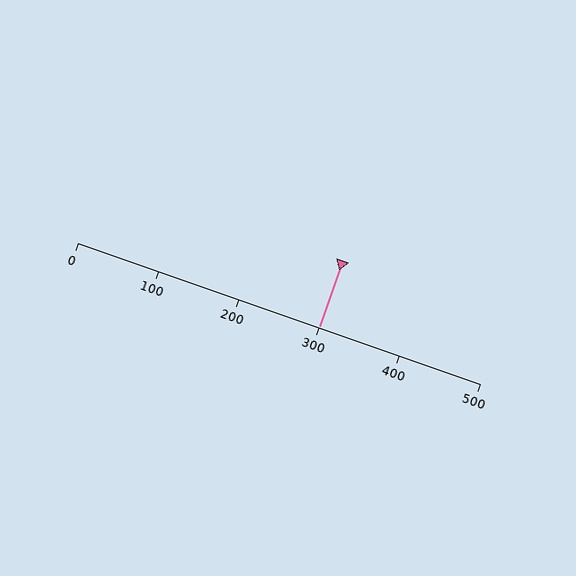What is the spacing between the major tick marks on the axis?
The major ticks are spaced 100 apart.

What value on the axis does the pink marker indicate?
The marker indicates approximately 300.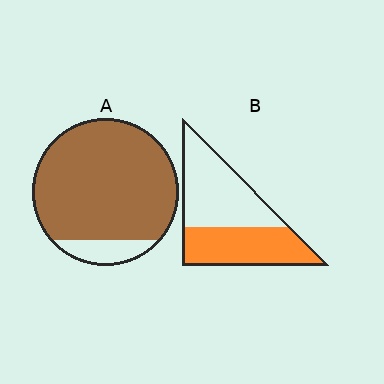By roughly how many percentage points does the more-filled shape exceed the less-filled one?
By roughly 45 percentage points (A over B).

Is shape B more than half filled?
No.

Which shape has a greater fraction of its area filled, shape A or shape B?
Shape A.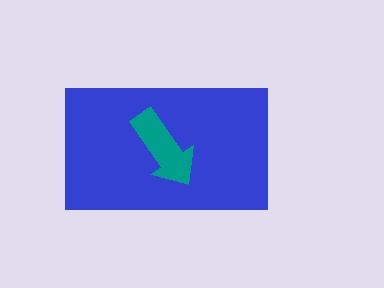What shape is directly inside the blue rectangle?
The teal arrow.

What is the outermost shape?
The blue rectangle.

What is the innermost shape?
The teal arrow.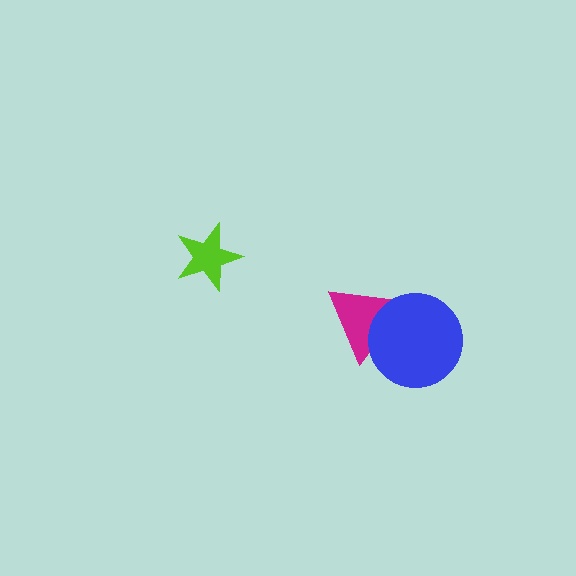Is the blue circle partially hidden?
No, no other shape covers it.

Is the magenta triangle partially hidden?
Yes, it is partially covered by another shape.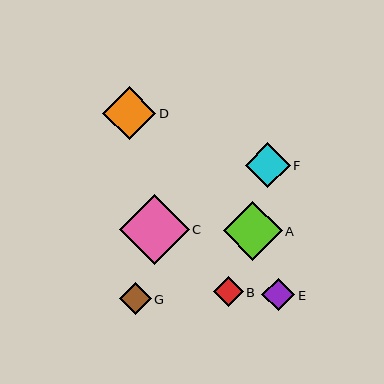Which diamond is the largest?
Diamond C is the largest with a size of approximately 70 pixels.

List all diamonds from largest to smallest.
From largest to smallest: C, A, D, F, E, G, B.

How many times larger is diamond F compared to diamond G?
Diamond F is approximately 1.4 times the size of diamond G.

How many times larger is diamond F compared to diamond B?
Diamond F is approximately 1.5 times the size of diamond B.